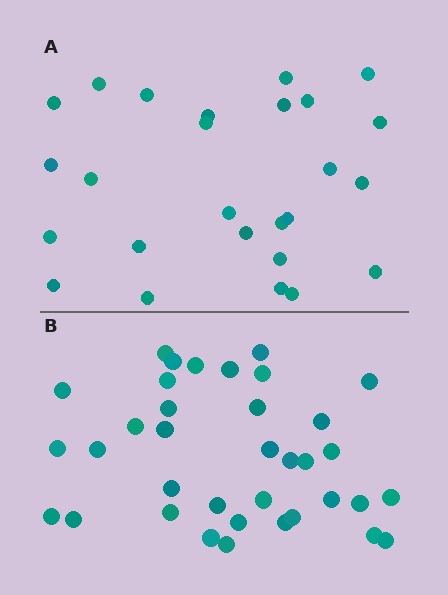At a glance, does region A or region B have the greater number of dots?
Region B (the bottom region) has more dots.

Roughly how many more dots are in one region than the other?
Region B has roughly 10 or so more dots than region A.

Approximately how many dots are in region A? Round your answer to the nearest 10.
About 30 dots. (The exact count is 26, which rounds to 30.)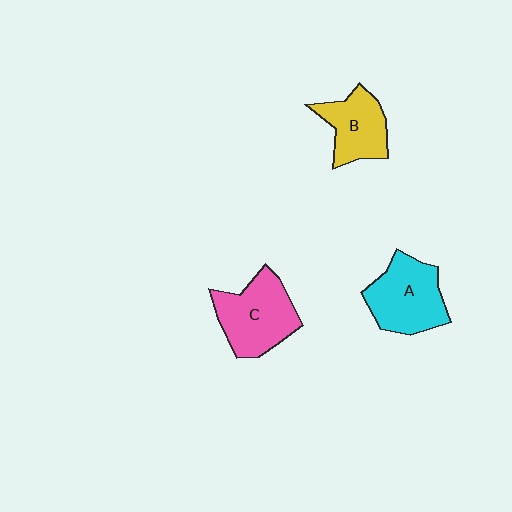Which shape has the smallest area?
Shape B (yellow).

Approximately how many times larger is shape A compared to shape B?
Approximately 1.3 times.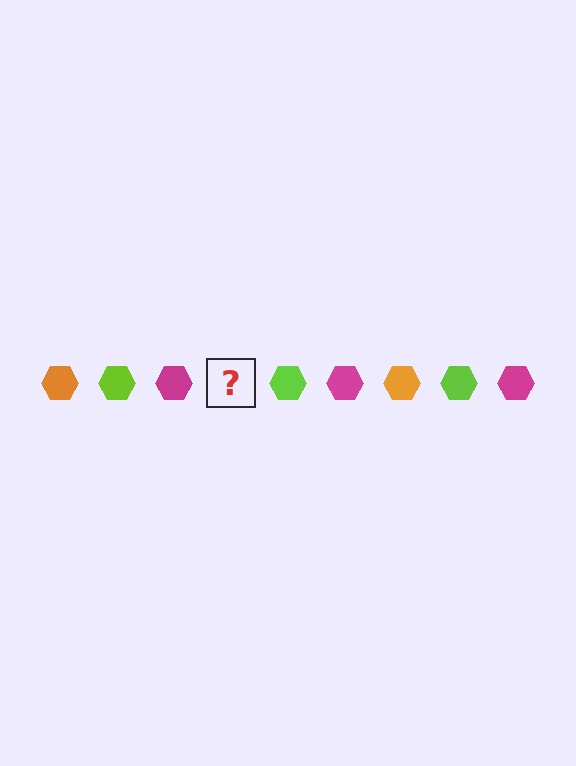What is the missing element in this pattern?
The missing element is an orange hexagon.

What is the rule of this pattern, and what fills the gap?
The rule is that the pattern cycles through orange, lime, magenta hexagons. The gap should be filled with an orange hexagon.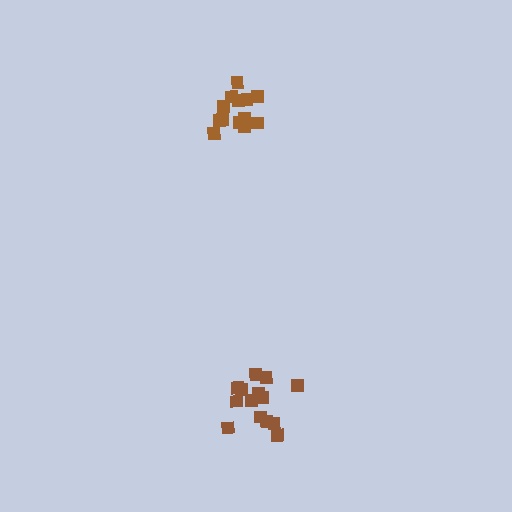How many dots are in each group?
Group 1: 13 dots, Group 2: 14 dots (27 total).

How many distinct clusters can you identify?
There are 2 distinct clusters.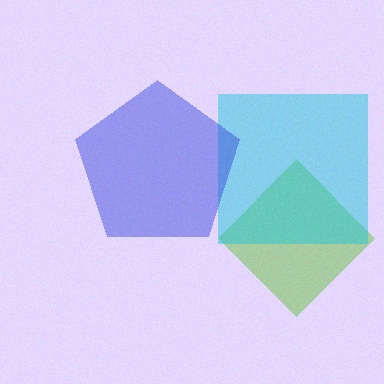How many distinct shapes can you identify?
There are 3 distinct shapes: a lime diamond, a cyan square, a blue pentagon.